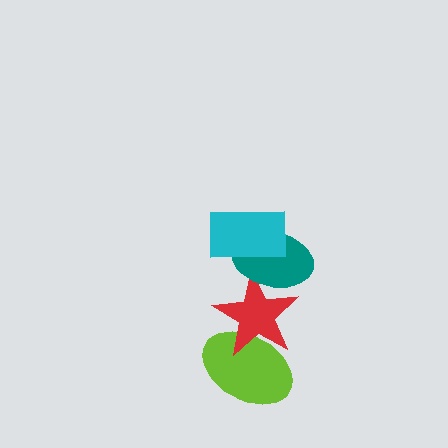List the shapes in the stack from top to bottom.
From top to bottom: the cyan rectangle, the teal ellipse, the red star, the lime ellipse.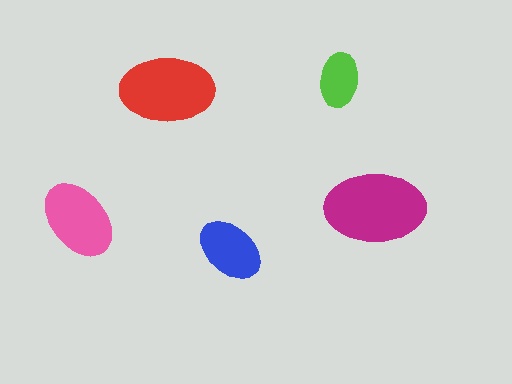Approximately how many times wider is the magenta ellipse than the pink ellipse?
About 1.5 times wider.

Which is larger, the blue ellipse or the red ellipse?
The red one.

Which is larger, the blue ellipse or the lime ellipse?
The blue one.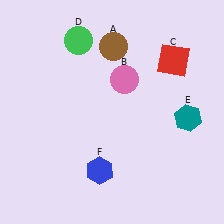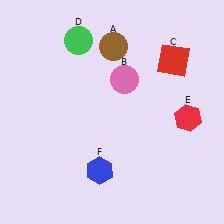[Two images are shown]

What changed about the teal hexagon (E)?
In Image 1, E is teal. In Image 2, it changed to red.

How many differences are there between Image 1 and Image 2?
There is 1 difference between the two images.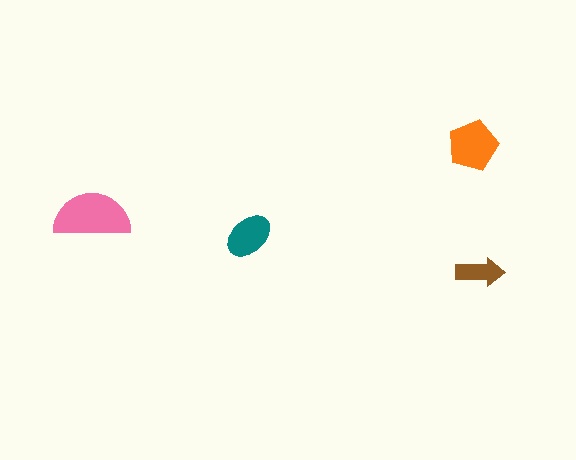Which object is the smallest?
The brown arrow.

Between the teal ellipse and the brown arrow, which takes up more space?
The teal ellipse.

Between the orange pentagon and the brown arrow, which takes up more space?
The orange pentagon.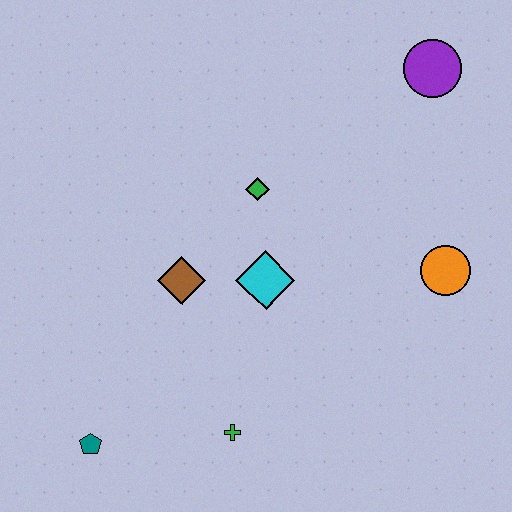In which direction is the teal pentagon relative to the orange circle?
The teal pentagon is to the left of the orange circle.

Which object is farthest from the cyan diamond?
The purple circle is farthest from the cyan diamond.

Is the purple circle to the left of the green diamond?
No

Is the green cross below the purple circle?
Yes